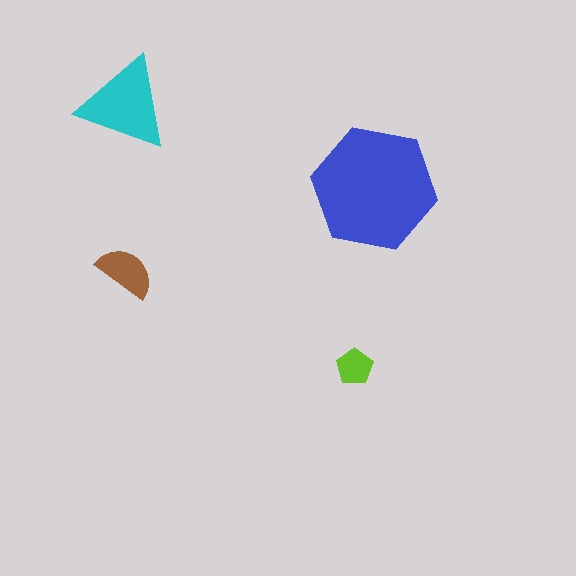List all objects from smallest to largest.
The lime pentagon, the brown semicircle, the cyan triangle, the blue hexagon.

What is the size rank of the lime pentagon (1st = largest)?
4th.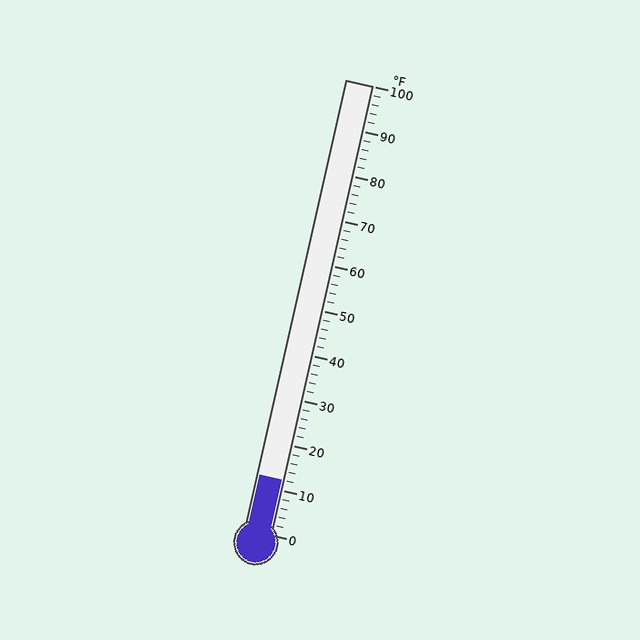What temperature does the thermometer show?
The thermometer shows approximately 12°F.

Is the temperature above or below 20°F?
The temperature is below 20°F.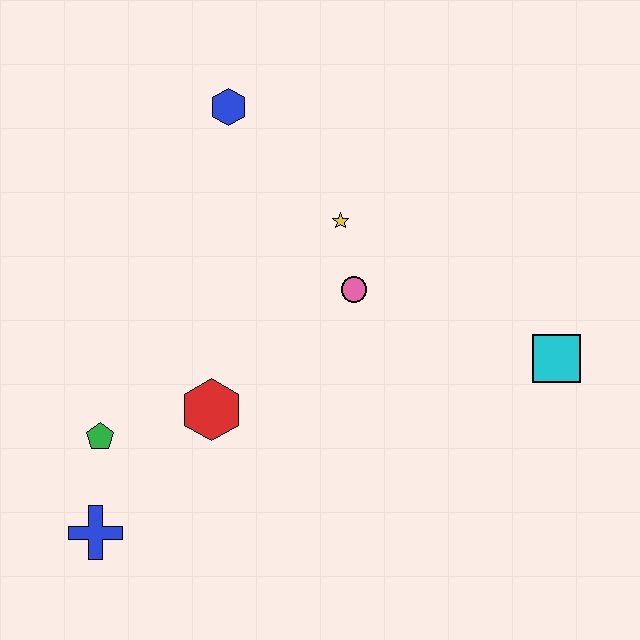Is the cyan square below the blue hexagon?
Yes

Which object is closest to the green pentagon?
The blue cross is closest to the green pentagon.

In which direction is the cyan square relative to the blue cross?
The cyan square is to the right of the blue cross.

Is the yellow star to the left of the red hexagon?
No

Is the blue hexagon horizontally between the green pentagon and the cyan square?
Yes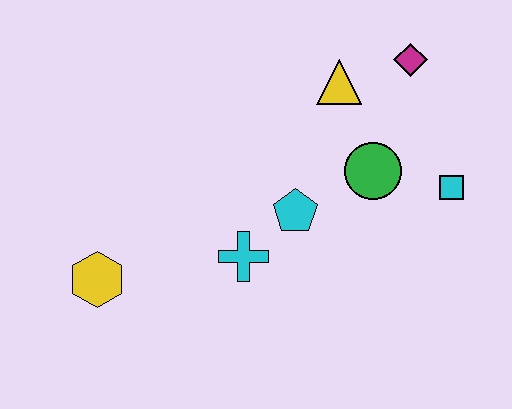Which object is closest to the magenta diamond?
The yellow triangle is closest to the magenta diamond.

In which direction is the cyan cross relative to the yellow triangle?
The cyan cross is below the yellow triangle.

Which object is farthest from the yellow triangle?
The yellow hexagon is farthest from the yellow triangle.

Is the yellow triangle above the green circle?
Yes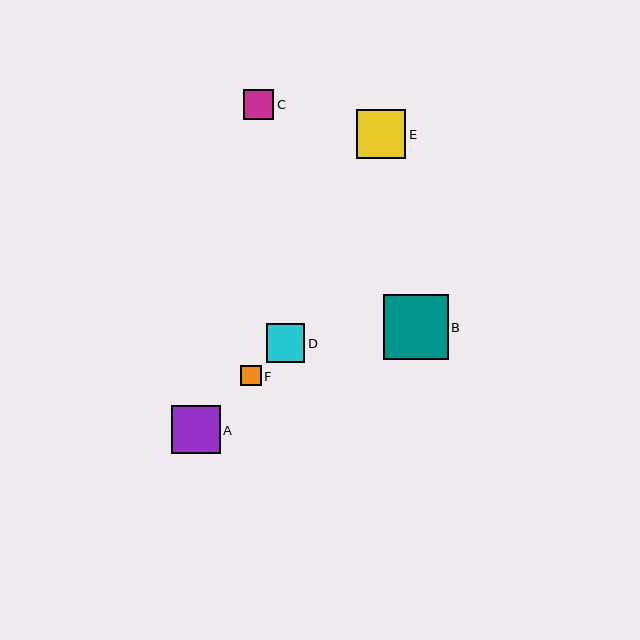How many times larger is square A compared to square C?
Square A is approximately 1.6 times the size of square C.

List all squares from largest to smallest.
From largest to smallest: B, E, A, D, C, F.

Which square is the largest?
Square B is the largest with a size of approximately 65 pixels.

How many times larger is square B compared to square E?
Square B is approximately 1.3 times the size of square E.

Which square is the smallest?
Square F is the smallest with a size of approximately 20 pixels.